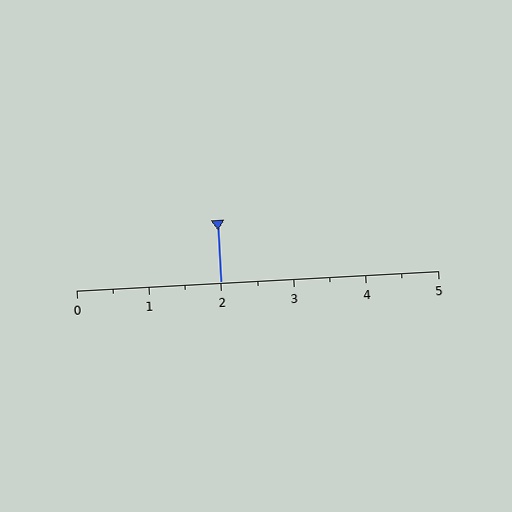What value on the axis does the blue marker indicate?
The marker indicates approximately 2.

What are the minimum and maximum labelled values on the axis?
The axis runs from 0 to 5.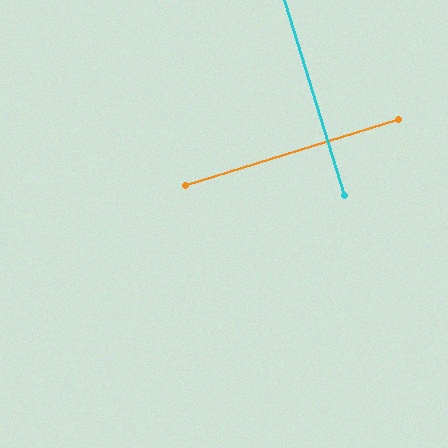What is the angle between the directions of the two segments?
Approximately 90 degrees.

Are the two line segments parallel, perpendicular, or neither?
Perpendicular — they meet at approximately 90°.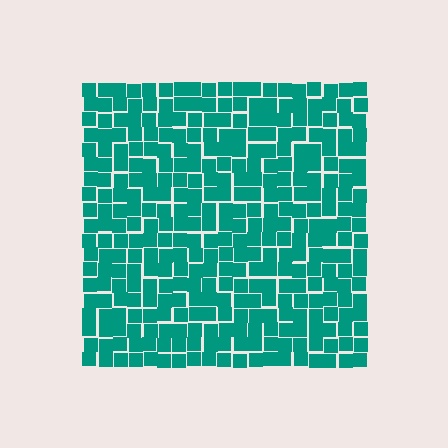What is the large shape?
The large shape is a square.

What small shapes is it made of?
It is made of small squares.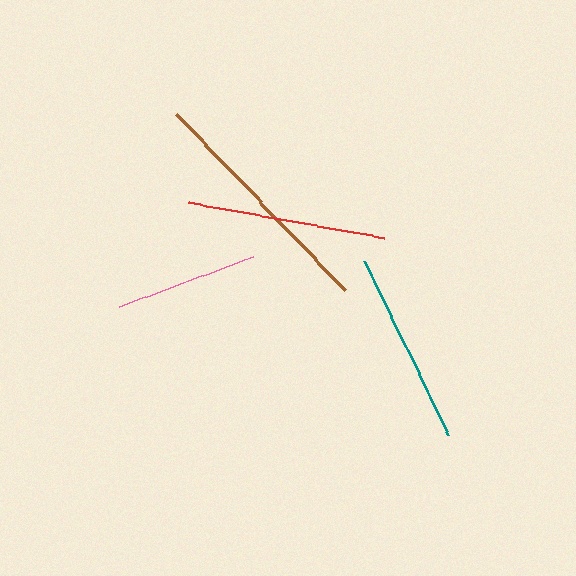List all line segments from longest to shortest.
From longest to shortest: brown, red, teal, pink.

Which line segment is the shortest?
The pink line is the shortest at approximately 143 pixels.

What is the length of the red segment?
The red segment is approximately 198 pixels long.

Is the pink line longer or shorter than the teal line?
The teal line is longer than the pink line.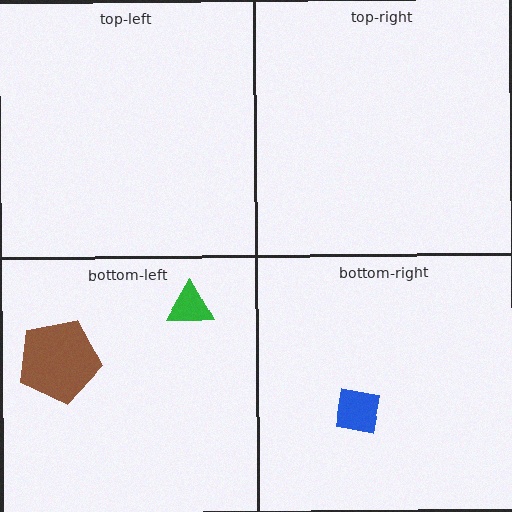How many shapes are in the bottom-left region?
2.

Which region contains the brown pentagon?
The bottom-left region.